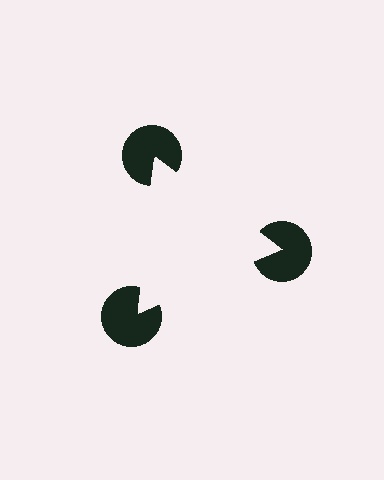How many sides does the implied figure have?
3 sides.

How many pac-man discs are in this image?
There are 3 — one at each vertex of the illusory triangle.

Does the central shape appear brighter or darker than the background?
It typically appears slightly brighter than the background, even though no actual brightness change is drawn.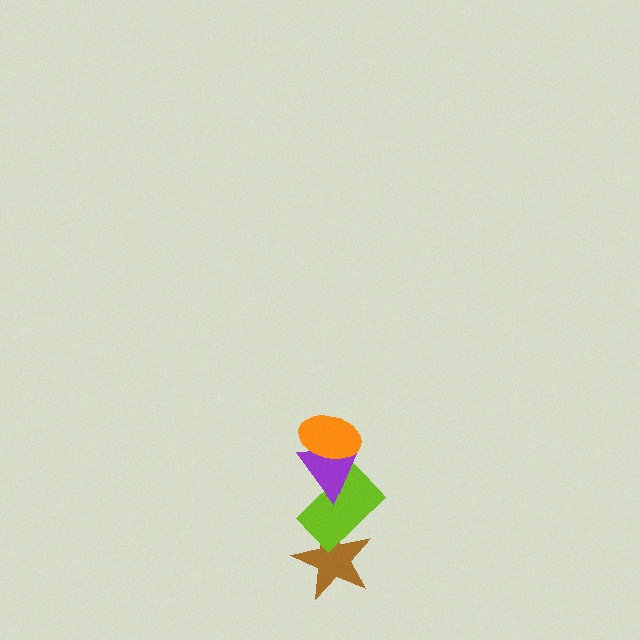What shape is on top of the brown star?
The lime rectangle is on top of the brown star.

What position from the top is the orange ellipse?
The orange ellipse is 1st from the top.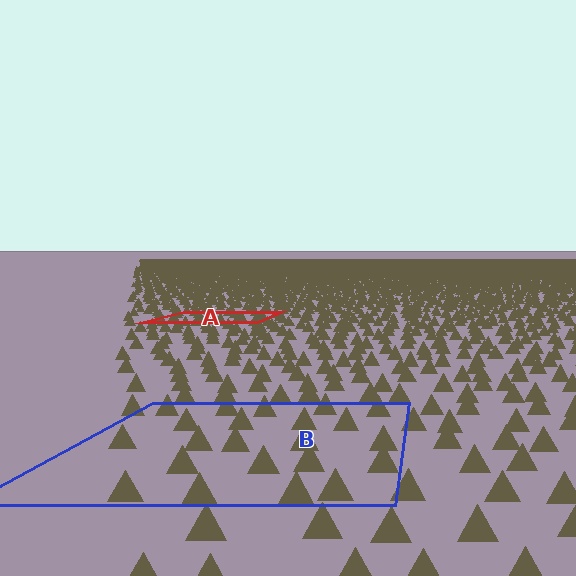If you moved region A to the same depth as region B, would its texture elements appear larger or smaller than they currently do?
They would appear larger. At a closer depth, the same texture elements are projected at a bigger on-screen size.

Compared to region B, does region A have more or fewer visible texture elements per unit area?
Region A has more texture elements per unit area — they are packed more densely because it is farther away.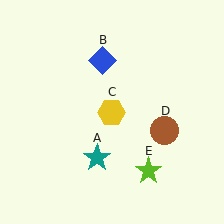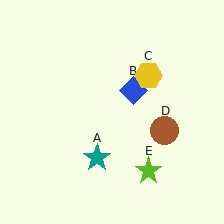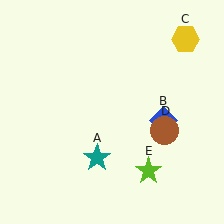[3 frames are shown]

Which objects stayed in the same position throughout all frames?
Teal star (object A) and brown circle (object D) and lime star (object E) remained stationary.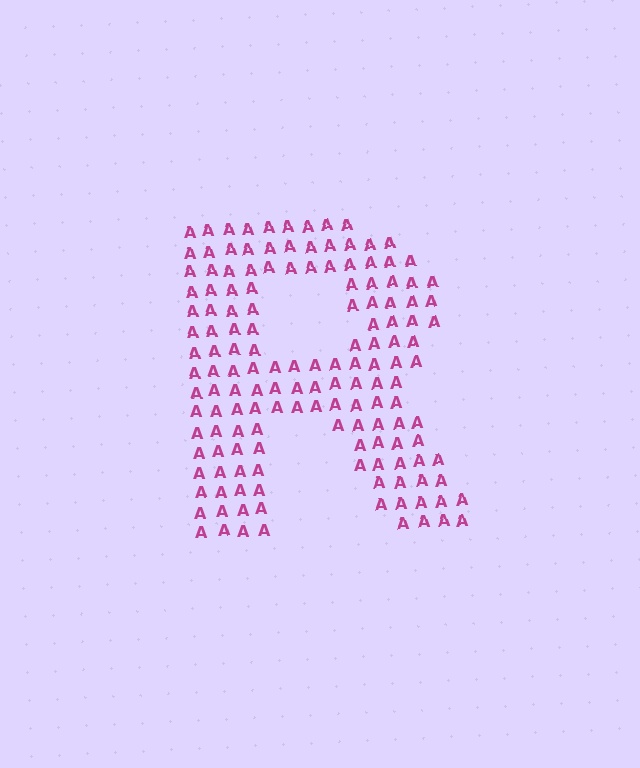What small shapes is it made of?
It is made of small letter A's.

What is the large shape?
The large shape is the letter R.